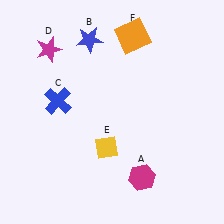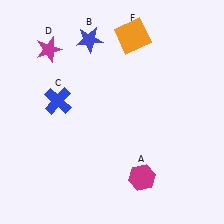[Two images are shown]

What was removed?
The yellow diamond (E) was removed in Image 2.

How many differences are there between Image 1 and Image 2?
There is 1 difference between the two images.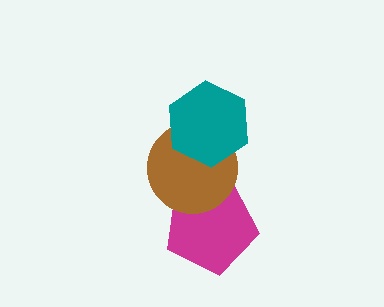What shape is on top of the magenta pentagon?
The brown circle is on top of the magenta pentagon.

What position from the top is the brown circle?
The brown circle is 2nd from the top.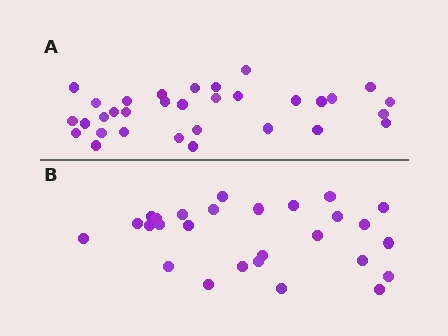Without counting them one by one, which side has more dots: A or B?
Region A (the top region) has more dots.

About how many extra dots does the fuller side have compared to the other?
Region A has about 5 more dots than region B.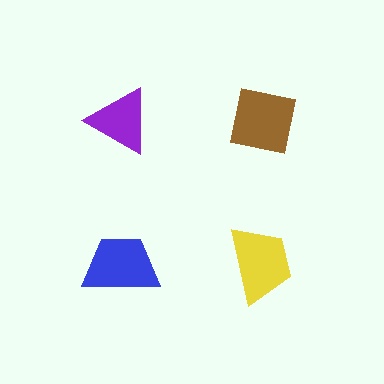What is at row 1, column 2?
A brown square.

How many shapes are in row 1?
2 shapes.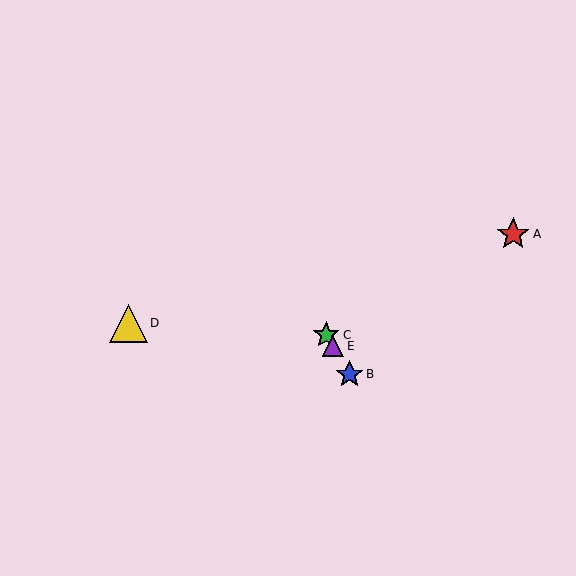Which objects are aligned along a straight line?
Objects B, C, E are aligned along a straight line.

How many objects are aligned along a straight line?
3 objects (B, C, E) are aligned along a straight line.